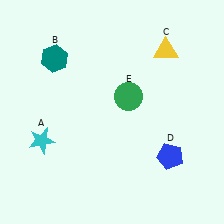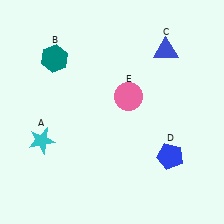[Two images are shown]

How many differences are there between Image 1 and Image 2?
There are 2 differences between the two images.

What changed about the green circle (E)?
In Image 1, E is green. In Image 2, it changed to pink.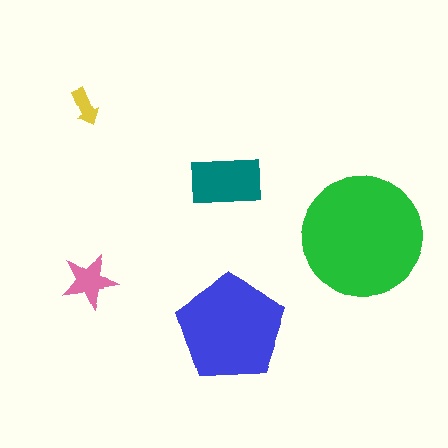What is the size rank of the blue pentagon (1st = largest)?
2nd.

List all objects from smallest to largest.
The yellow arrow, the pink star, the teal rectangle, the blue pentagon, the green circle.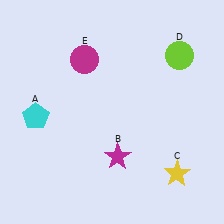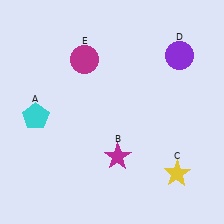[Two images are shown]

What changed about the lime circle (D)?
In Image 1, D is lime. In Image 2, it changed to purple.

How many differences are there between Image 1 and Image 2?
There is 1 difference between the two images.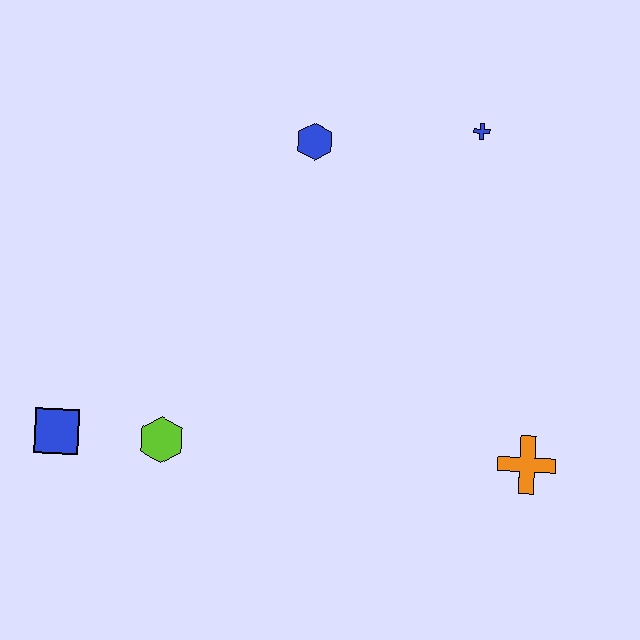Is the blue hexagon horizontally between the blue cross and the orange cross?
No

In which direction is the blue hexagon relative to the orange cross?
The blue hexagon is above the orange cross.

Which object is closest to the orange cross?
The blue cross is closest to the orange cross.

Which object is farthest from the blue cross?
The blue square is farthest from the blue cross.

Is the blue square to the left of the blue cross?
Yes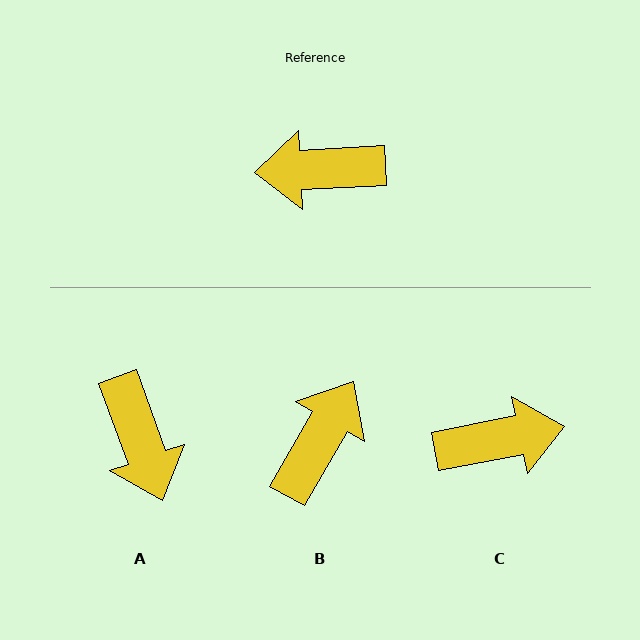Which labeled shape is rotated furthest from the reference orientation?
C, about 172 degrees away.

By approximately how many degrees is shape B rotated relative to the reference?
Approximately 123 degrees clockwise.